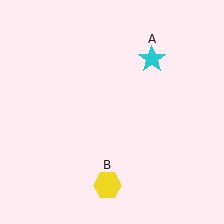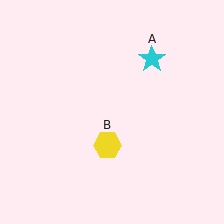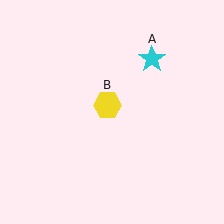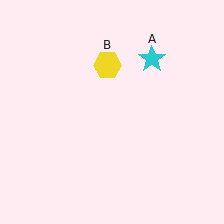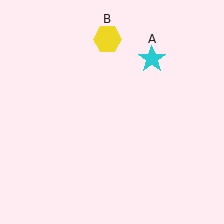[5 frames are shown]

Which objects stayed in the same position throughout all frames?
Cyan star (object A) remained stationary.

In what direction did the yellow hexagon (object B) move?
The yellow hexagon (object B) moved up.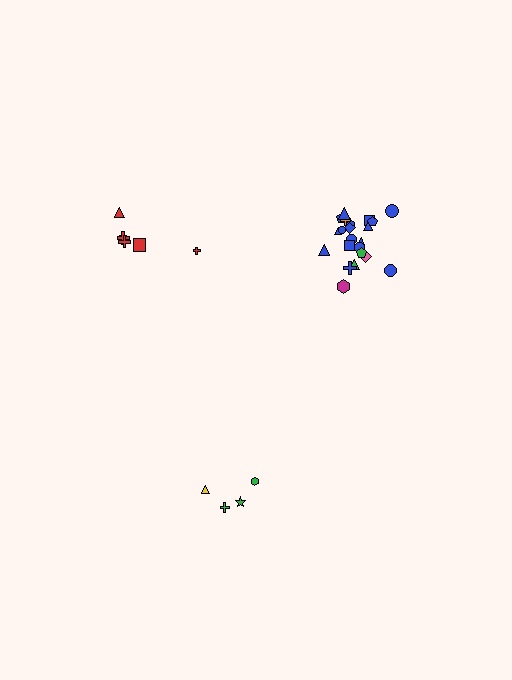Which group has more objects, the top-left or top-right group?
The top-right group.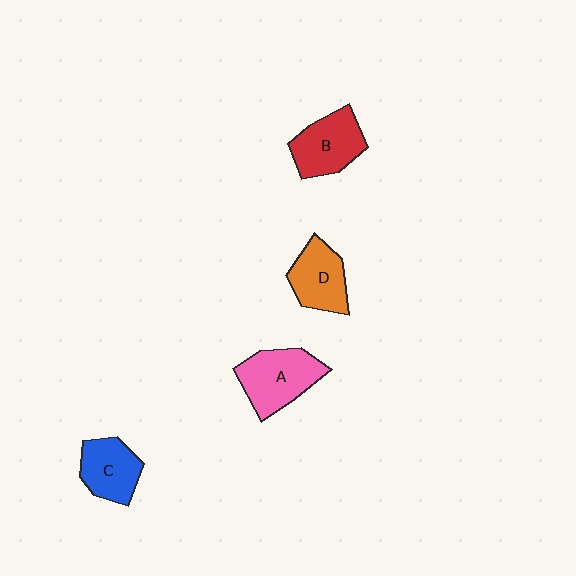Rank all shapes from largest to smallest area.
From largest to smallest: A (pink), B (red), D (orange), C (blue).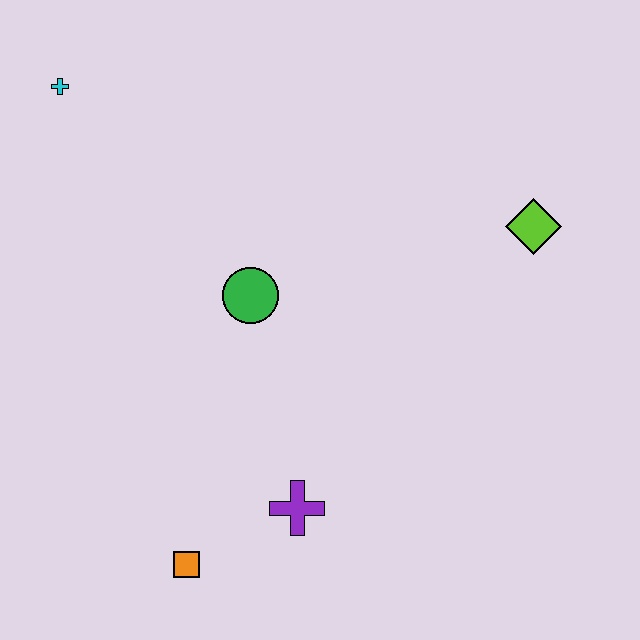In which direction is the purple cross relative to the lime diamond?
The purple cross is below the lime diamond.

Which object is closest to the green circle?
The purple cross is closest to the green circle.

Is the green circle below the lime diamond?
Yes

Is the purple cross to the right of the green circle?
Yes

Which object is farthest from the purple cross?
The cyan cross is farthest from the purple cross.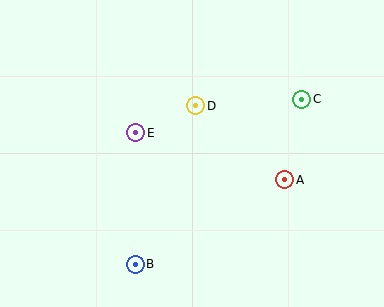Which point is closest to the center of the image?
Point D at (196, 106) is closest to the center.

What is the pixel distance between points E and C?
The distance between E and C is 170 pixels.